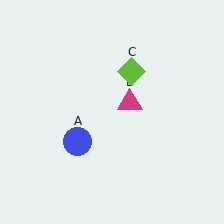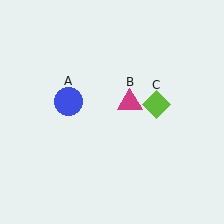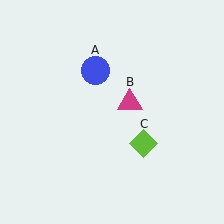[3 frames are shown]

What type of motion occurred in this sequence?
The blue circle (object A), lime diamond (object C) rotated clockwise around the center of the scene.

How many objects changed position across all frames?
2 objects changed position: blue circle (object A), lime diamond (object C).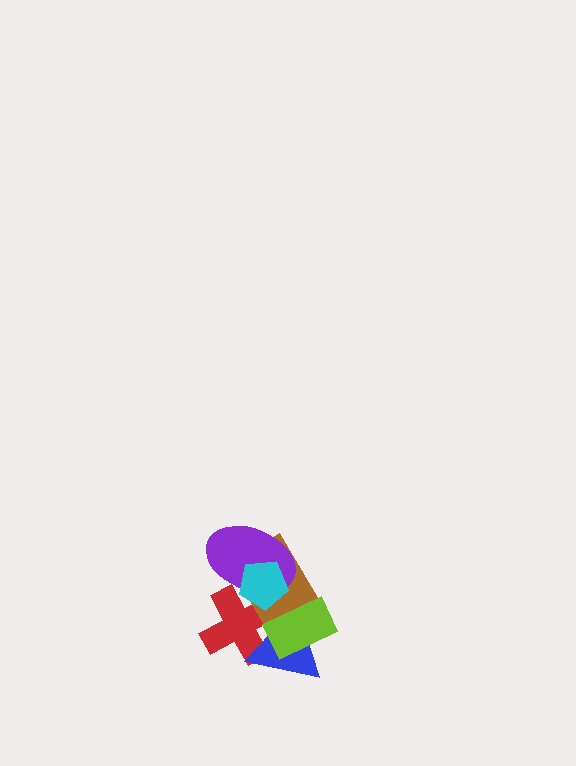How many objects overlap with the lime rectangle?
3 objects overlap with the lime rectangle.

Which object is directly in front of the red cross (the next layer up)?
The blue triangle is directly in front of the red cross.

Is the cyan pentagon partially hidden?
No, no other shape covers it.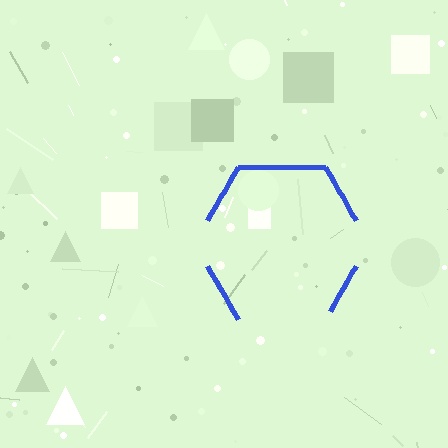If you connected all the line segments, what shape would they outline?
They would outline a hexagon.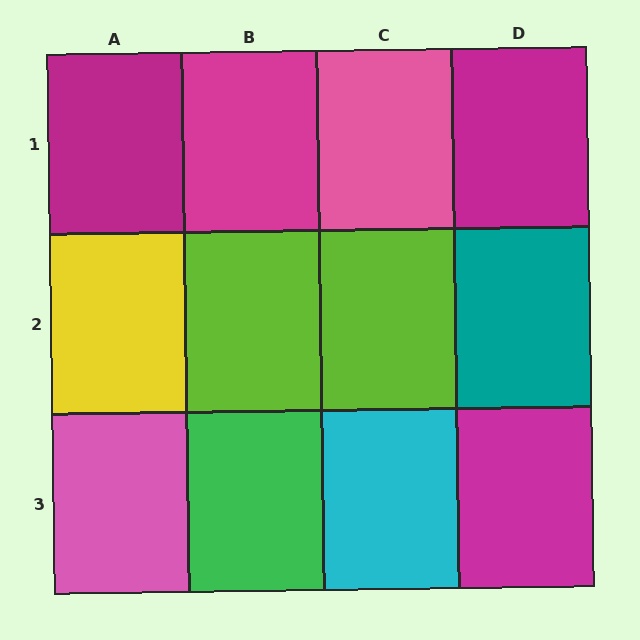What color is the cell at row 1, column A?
Magenta.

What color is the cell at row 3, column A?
Pink.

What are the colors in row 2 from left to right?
Yellow, lime, lime, teal.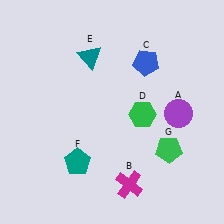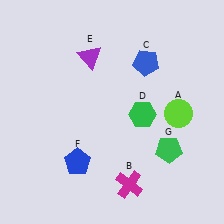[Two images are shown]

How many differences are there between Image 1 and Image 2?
There are 3 differences between the two images.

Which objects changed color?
A changed from purple to lime. E changed from teal to purple. F changed from teal to blue.